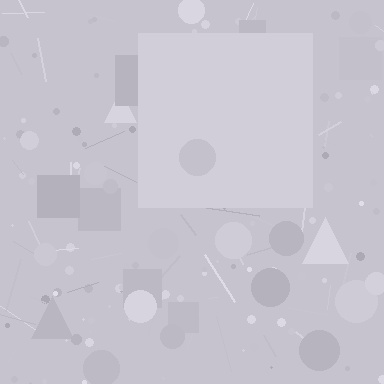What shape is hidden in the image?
A square is hidden in the image.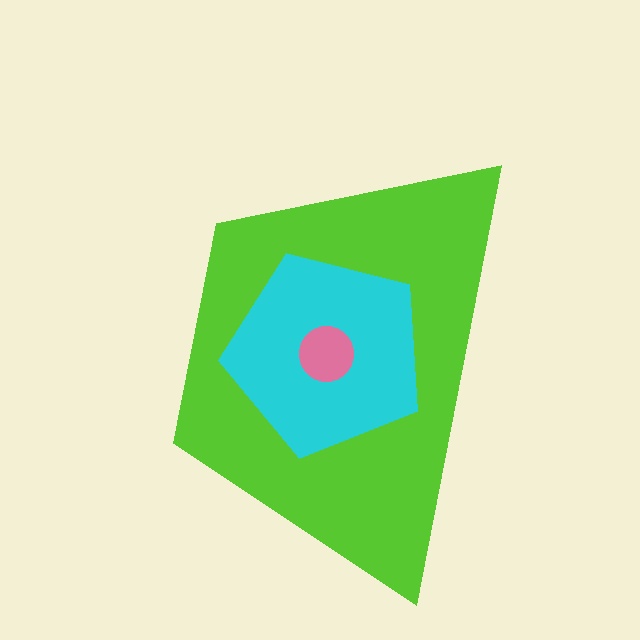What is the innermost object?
The pink circle.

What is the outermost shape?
The lime trapezoid.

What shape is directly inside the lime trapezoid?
The cyan pentagon.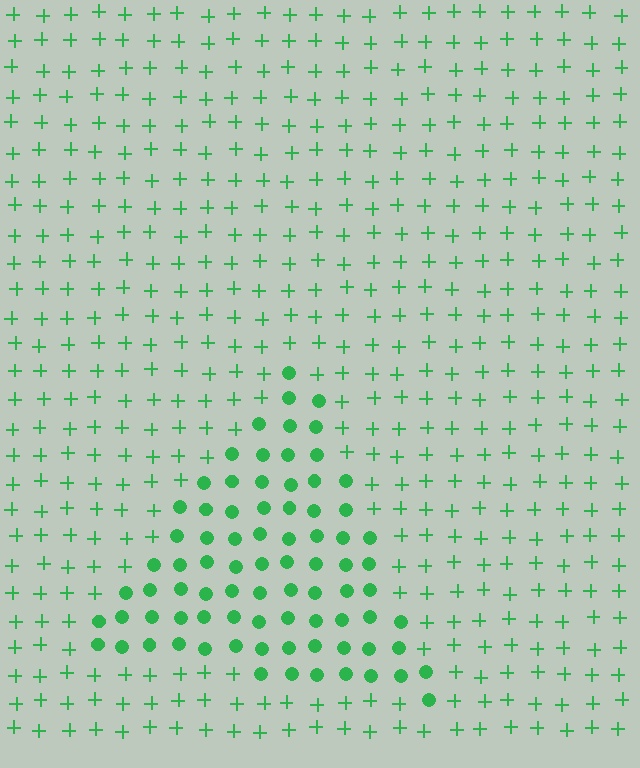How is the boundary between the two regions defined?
The boundary is defined by a change in element shape: circles inside vs. plus signs outside. All elements share the same color and spacing.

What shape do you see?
I see a triangle.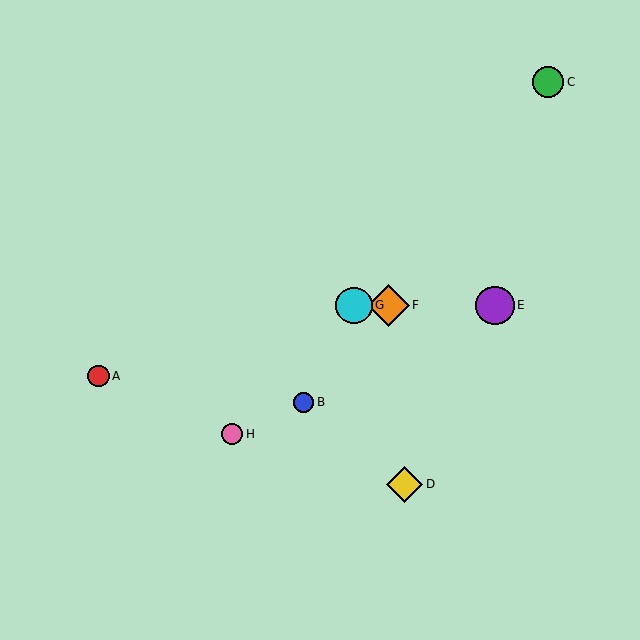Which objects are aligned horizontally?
Objects E, F, G are aligned horizontally.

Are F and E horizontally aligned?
Yes, both are at y≈305.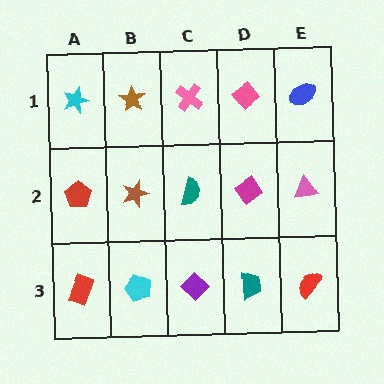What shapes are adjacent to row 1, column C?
A teal semicircle (row 2, column C), a brown star (row 1, column B), a pink diamond (row 1, column D).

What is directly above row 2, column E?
A blue ellipse.